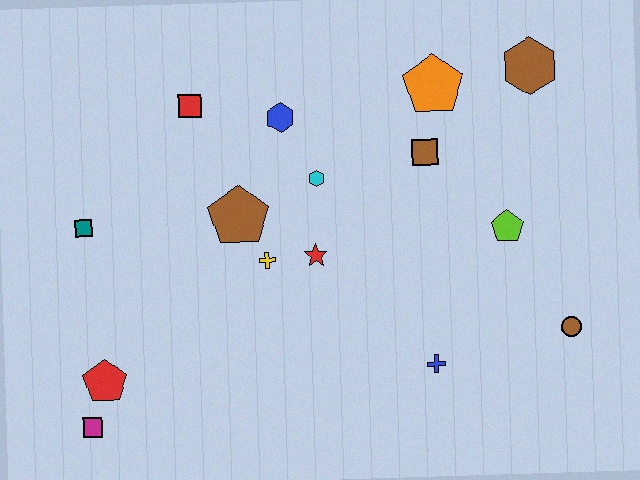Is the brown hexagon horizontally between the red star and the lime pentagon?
No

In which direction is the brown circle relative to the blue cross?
The brown circle is to the right of the blue cross.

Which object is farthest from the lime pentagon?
The magenta square is farthest from the lime pentagon.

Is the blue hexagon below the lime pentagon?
No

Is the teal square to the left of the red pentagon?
Yes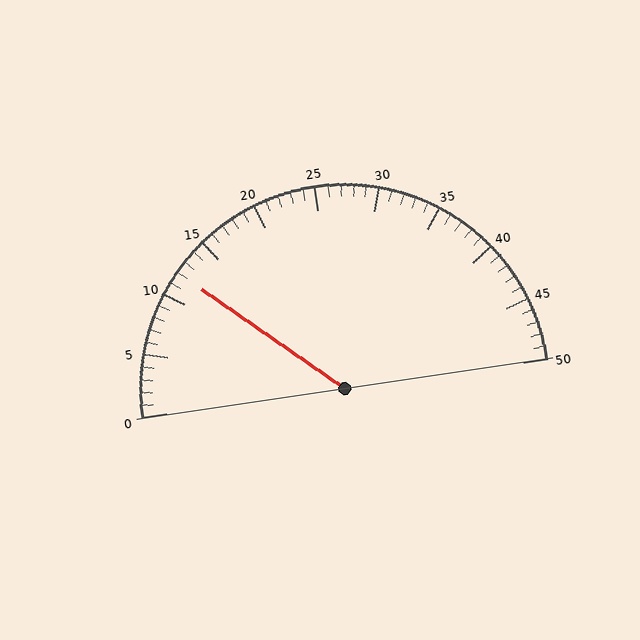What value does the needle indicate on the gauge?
The needle indicates approximately 12.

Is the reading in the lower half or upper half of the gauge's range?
The reading is in the lower half of the range (0 to 50).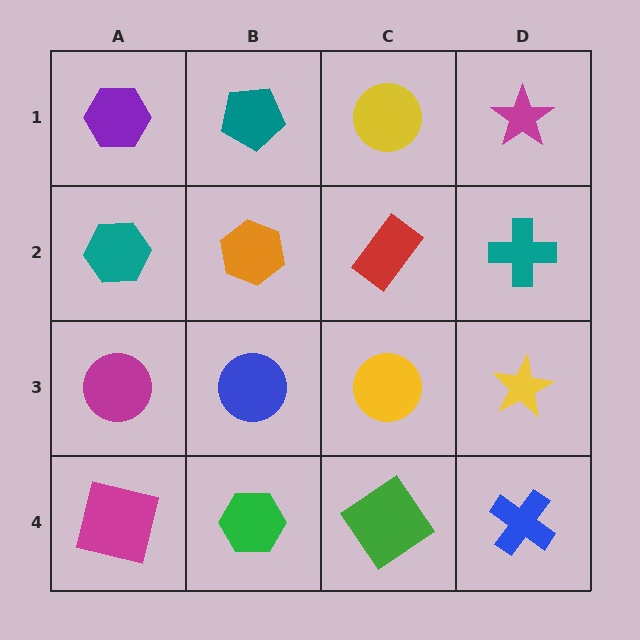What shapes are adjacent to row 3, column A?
A teal hexagon (row 2, column A), a magenta square (row 4, column A), a blue circle (row 3, column B).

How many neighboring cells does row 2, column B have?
4.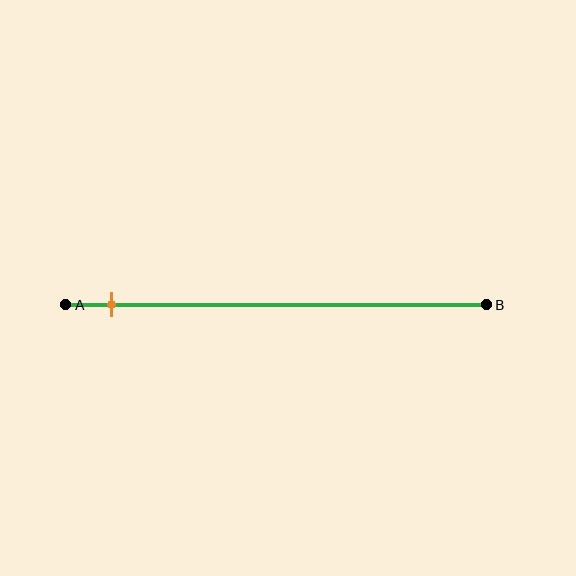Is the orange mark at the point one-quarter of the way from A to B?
No, the mark is at about 10% from A, not at the 25% one-quarter point.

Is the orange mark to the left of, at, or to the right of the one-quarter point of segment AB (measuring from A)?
The orange mark is to the left of the one-quarter point of segment AB.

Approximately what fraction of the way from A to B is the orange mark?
The orange mark is approximately 10% of the way from A to B.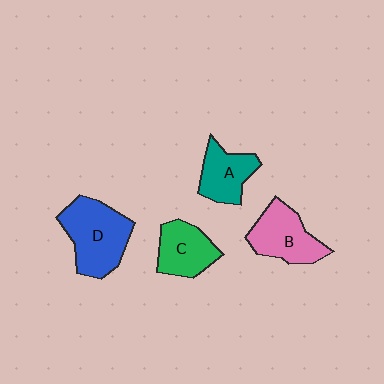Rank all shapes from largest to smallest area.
From largest to smallest: D (blue), B (pink), C (green), A (teal).